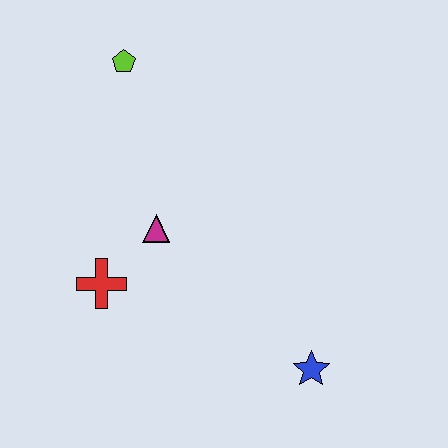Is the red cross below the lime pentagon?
Yes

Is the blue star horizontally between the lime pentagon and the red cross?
No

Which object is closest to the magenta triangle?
The red cross is closest to the magenta triangle.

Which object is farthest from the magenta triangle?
The blue star is farthest from the magenta triangle.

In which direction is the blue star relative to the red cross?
The blue star is to the right of the red cross.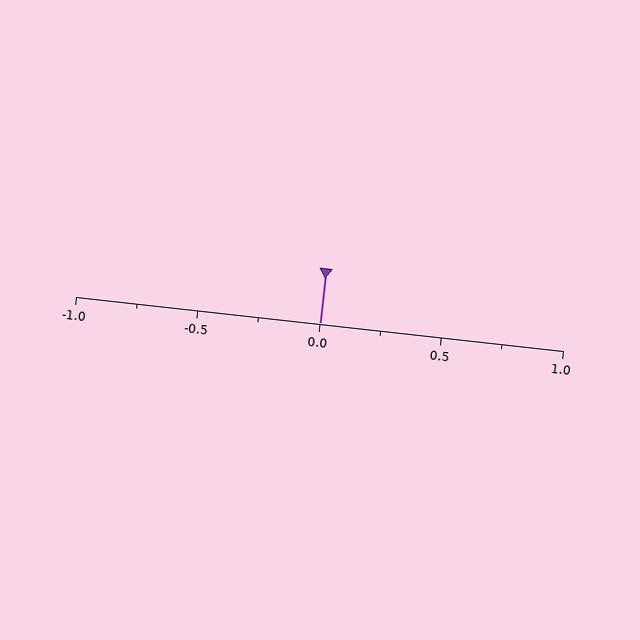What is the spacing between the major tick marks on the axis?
The major ticks are spaced 0.5 apart.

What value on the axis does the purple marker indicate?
The marker indicates approximately 0.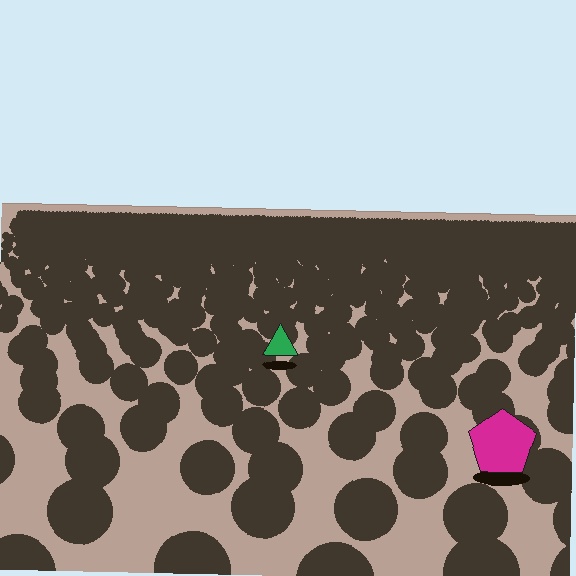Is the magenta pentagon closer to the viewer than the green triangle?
Yes. The magenta pentagon is closer — you can tell from the texture gradient: the ground texture is coarser near it.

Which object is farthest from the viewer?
The green triangle is farthest from the viewer. It appears smaller and the ground texture around it is denser.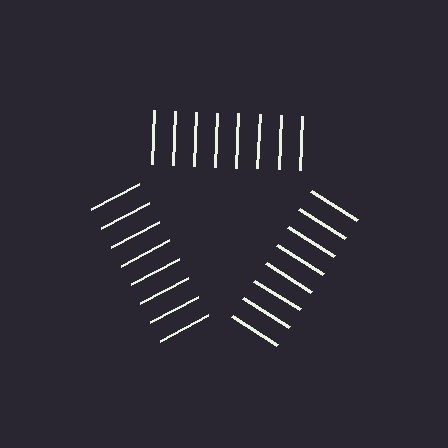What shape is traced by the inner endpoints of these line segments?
An illusory triangle — the line segments terminate on its edges but no continuous stroke is drawn.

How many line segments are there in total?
24 — 8 along each of the 3 edges.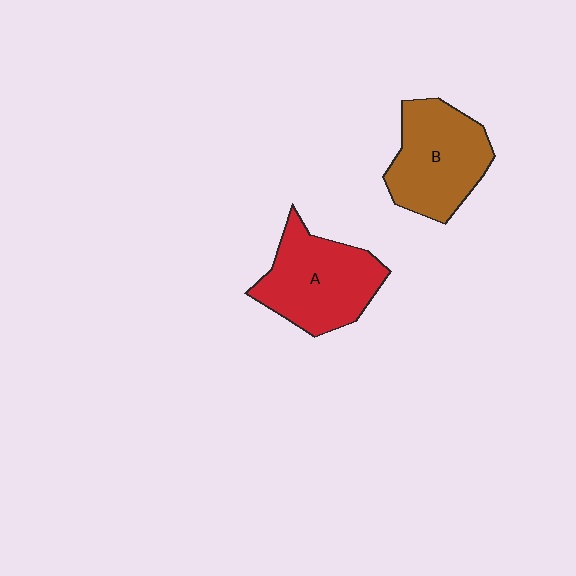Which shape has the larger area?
Shape A (red).